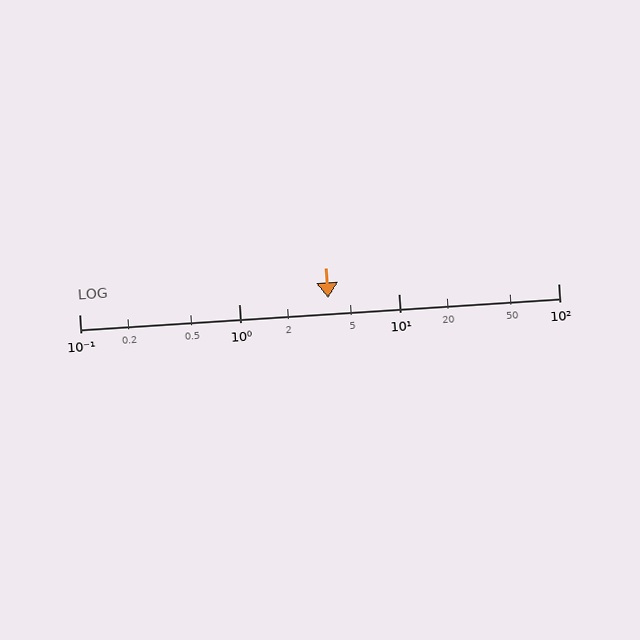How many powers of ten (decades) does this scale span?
The scale spans 3 decades, from 0.1 to 100.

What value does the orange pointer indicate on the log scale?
The pointer indicates approximately 3.6.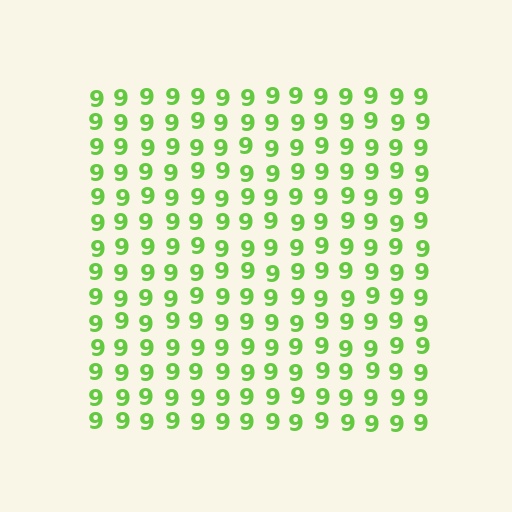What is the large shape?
The large shape is a square.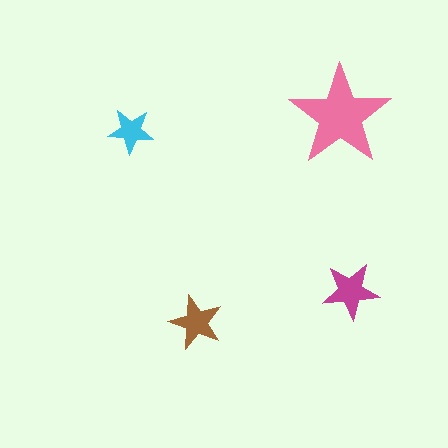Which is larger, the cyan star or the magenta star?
The magenta one.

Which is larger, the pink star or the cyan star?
The pink one.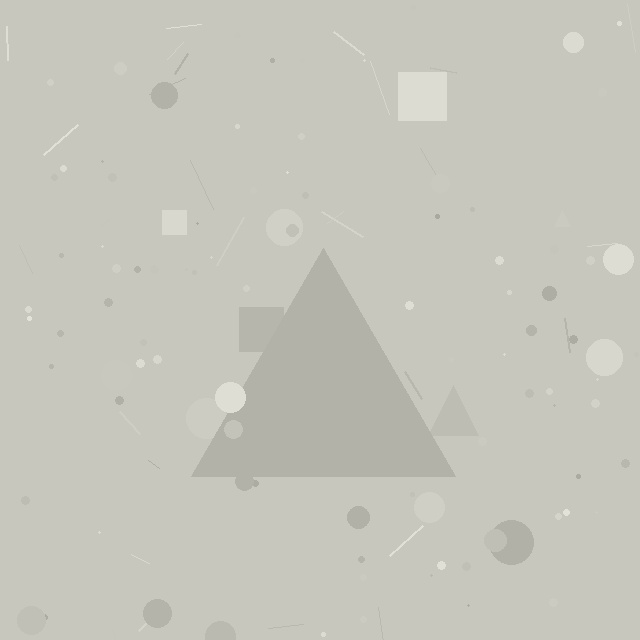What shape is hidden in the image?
A triangle is hidden in the image.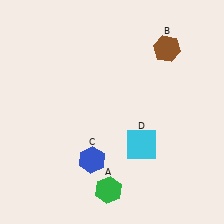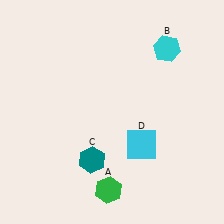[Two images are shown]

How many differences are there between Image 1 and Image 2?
There are 2 differences between the two images.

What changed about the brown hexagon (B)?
In Image 1, B is brown. In Image 2, it changed to cyan.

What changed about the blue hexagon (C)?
In Image 1, C is blue. In Image 2, it changed to teal.